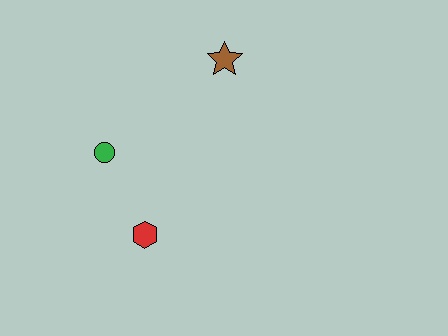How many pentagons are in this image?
There are no pentagons.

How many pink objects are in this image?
There are no pink objects.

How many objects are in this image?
There are 3 objects.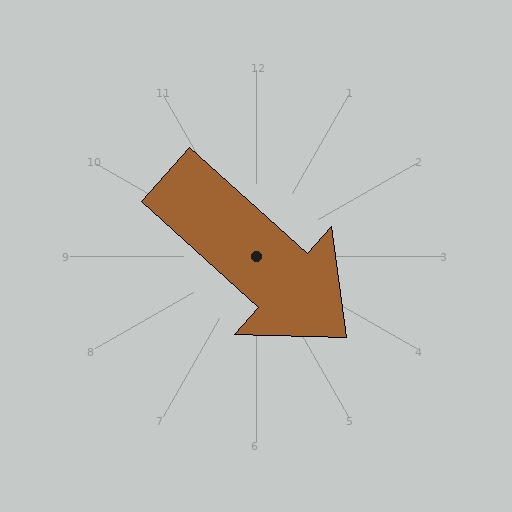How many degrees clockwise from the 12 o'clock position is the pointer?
Approximately 132 degrees.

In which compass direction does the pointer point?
Southeast.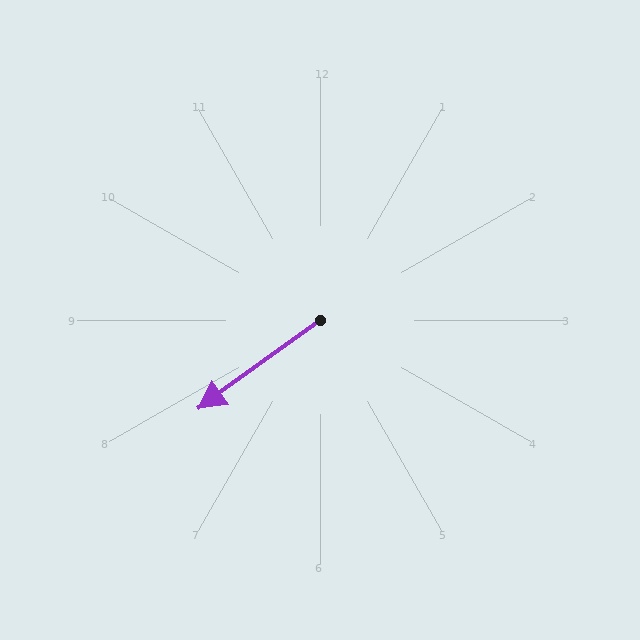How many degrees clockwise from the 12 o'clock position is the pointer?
Approximately 234 degrees.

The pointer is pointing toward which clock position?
Roughly 8 o'clock.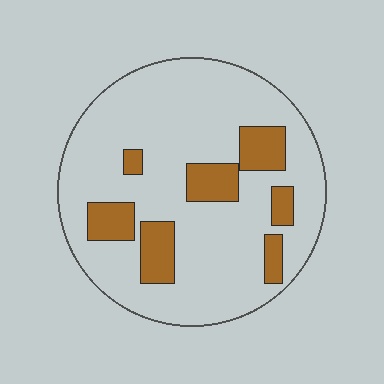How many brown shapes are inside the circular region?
7.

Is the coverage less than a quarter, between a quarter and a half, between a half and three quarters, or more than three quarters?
Less than a quarter.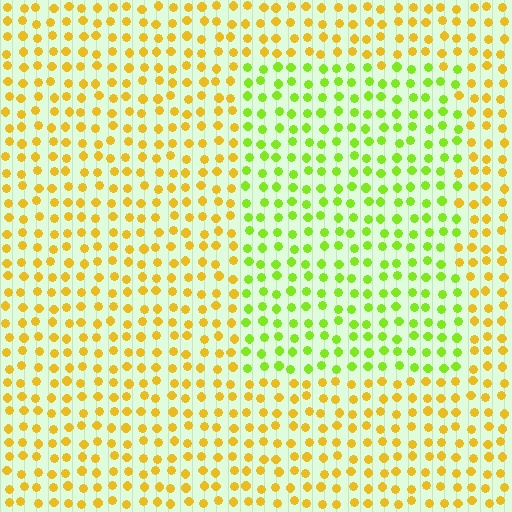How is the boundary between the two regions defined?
The boundary is defined purely by a slight shift in hue (about 46 degrees). Spacing, size, and orientation are identical on both sides.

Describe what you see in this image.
The image is filled with small yellow elements in a uniform arrangement. A rectangle-shaped region is visible where the elements are tinted to a slightly different hue, forming a subtle color boundary.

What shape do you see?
I see a rectangle.